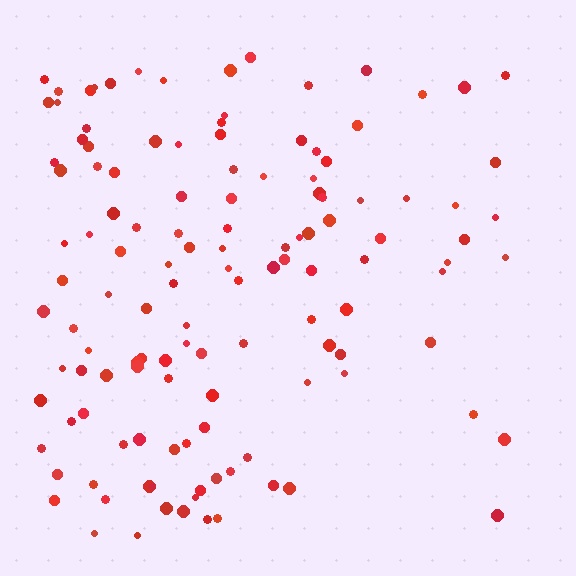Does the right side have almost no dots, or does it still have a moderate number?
Still a moderate number, just noticeably fewer than the left.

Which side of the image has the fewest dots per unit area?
The right.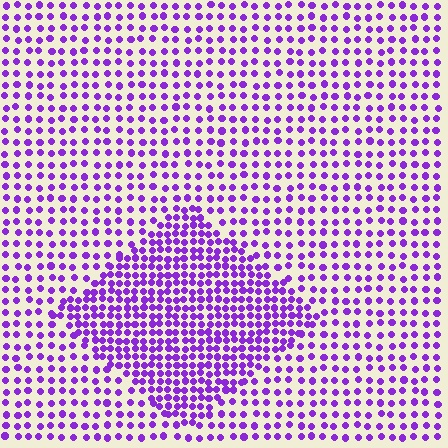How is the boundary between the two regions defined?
The boundary is defined by a change in element density (approximately 1.9x ratio). All elements are the same color, size, and shape.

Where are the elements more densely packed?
The elements are more densely packed inside the diamond boundary.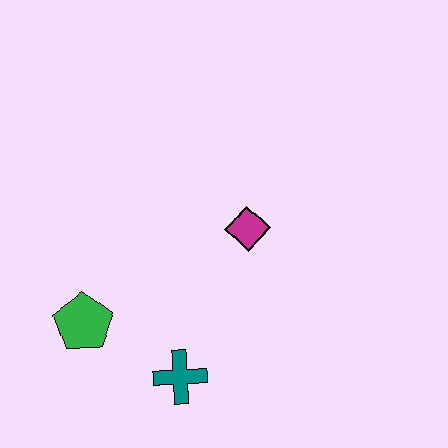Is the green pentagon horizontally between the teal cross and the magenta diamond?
No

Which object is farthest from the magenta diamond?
The green pentagon is farthest from the magenta diamond.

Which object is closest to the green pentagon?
The teal cross is closest to the green pentagon.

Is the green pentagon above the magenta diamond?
No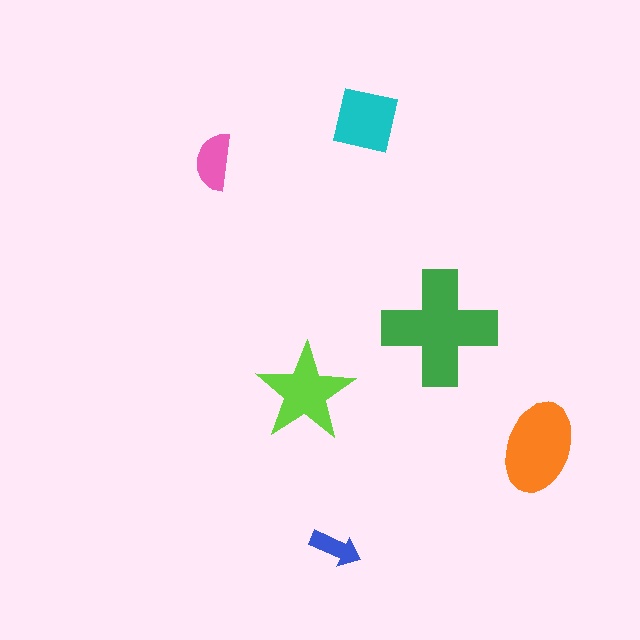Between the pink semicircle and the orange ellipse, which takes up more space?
The orange ellipse.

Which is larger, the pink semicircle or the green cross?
The green cross.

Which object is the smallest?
The blue arrow.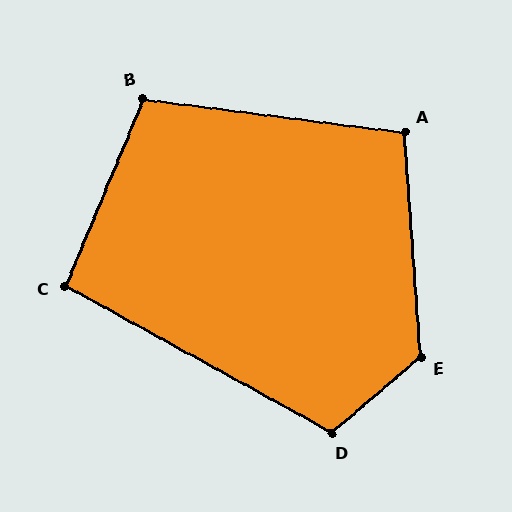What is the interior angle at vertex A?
Approximately 101 degrees (obtuse).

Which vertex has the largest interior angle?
E, at approximately 127 degrees.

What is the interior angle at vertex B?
Approximately 105 degrees (obtuse).